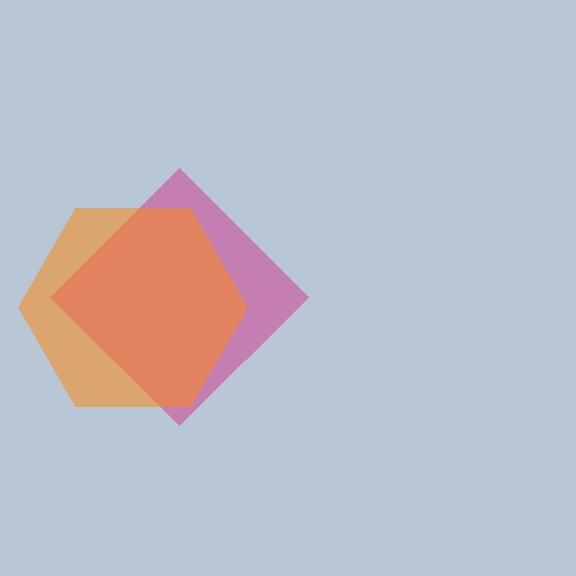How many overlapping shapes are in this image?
There are 2 overlapping shapes in the image.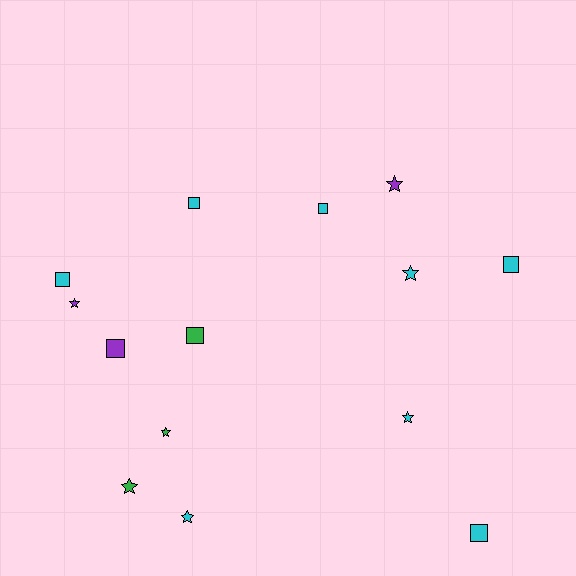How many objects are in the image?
There are 14 objects.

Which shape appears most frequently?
Square, with 7 objects.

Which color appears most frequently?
Cyan, with 8 objects.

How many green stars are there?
There are 2 green stars.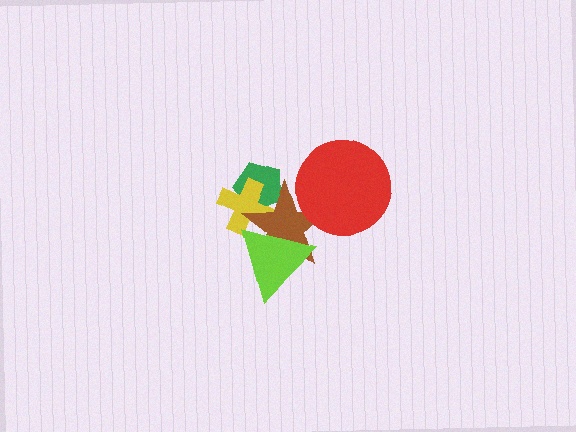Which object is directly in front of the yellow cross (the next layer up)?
The brown star is directly in front of the yellow cross.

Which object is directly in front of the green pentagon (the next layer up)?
The yellow cross is directly in front of the green pentagon.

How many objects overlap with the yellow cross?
3 objects overlap with the yellow cross.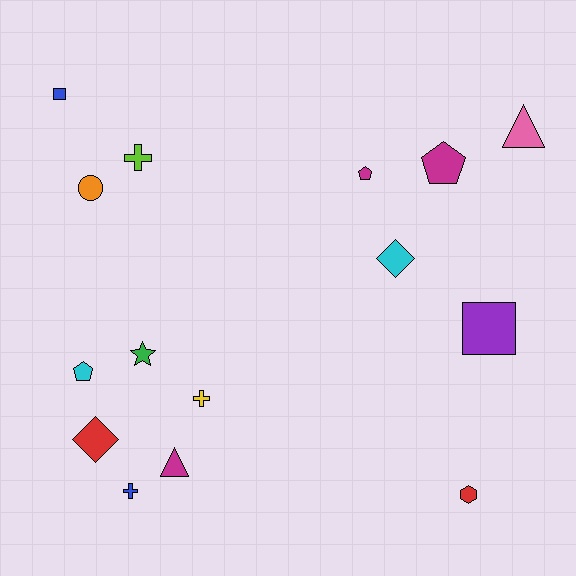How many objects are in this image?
There are 15 objects.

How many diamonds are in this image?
There are 2 diamonds.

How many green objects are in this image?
There is 1 green object.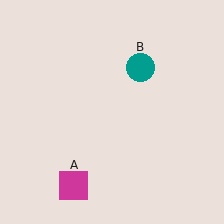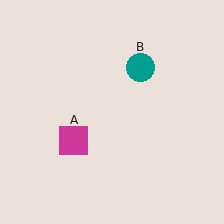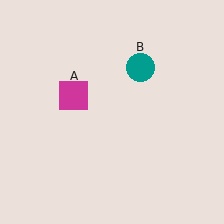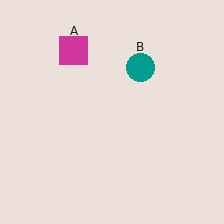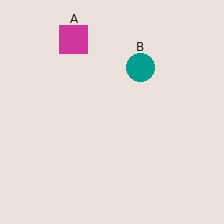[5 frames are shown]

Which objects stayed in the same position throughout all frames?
Teal circle (object B) remained stationary.